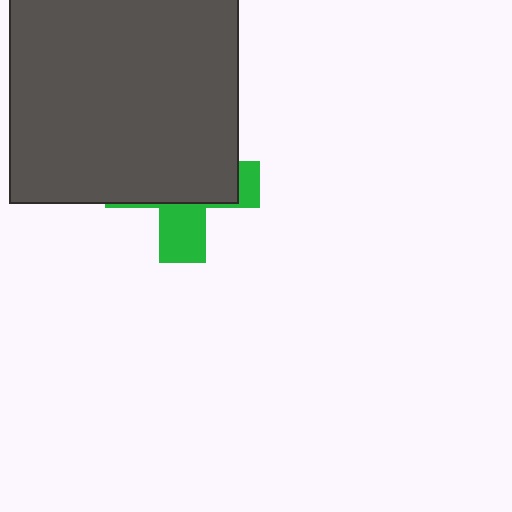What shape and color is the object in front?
The object in front is a dark gray rectangle.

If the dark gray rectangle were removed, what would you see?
You would see the complete green cross.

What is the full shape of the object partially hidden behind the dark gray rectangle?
The partially hidden object is a green cross.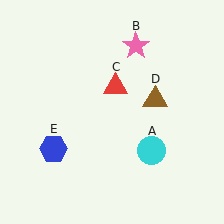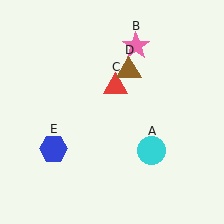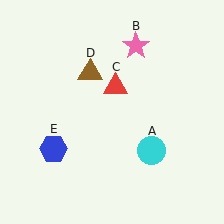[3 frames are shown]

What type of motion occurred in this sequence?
The brown triangle (object D) rotated counterclockwise around the center of the scene.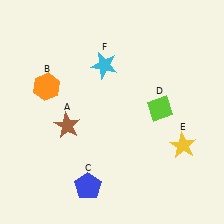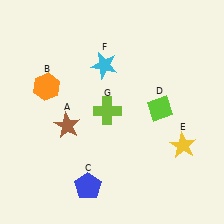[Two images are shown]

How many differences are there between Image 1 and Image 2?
There is 1 difference between the two images.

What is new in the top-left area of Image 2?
A lime cross (G) was added in the top-left area of Image 2.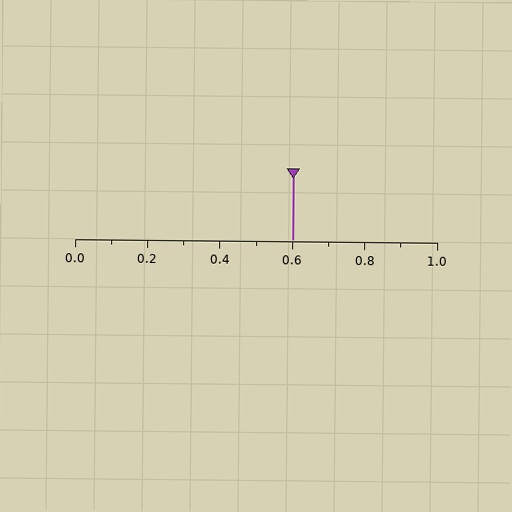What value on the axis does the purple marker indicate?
The marker indicates approximately 0.6.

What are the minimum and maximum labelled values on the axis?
The axis runs from 0.0 to 1.0.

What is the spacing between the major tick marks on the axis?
The major ticks are spaced 0.2 apart.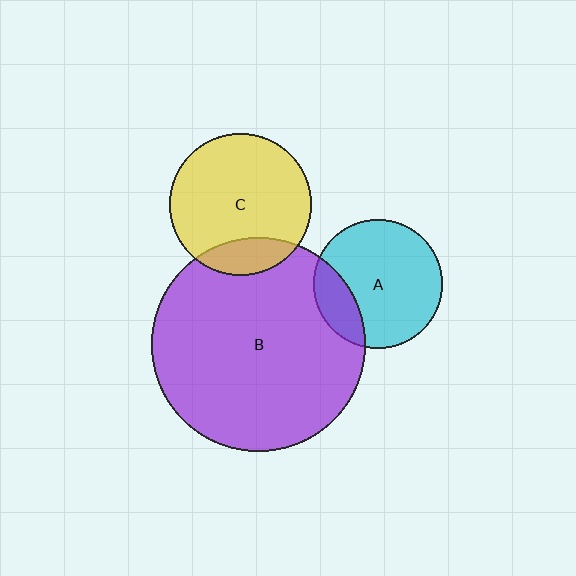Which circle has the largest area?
Circle B (purple).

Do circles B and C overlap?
Yes.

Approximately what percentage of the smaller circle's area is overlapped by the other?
Approximately 15%.